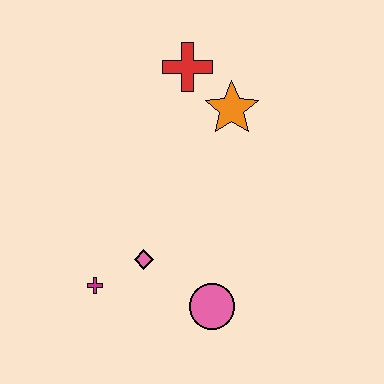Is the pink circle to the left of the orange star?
Yes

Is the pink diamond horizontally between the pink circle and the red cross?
No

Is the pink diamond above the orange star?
No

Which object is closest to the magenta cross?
The pink diamond is closest to the magenta cross.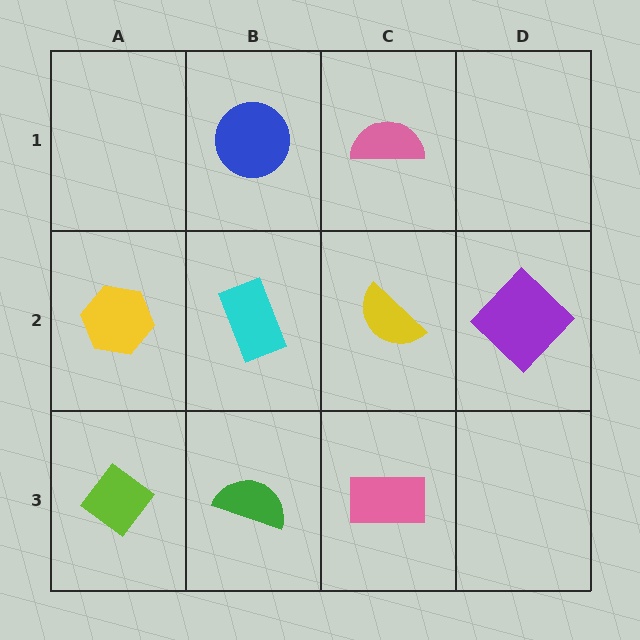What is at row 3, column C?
A pink rectangle.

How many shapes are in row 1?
2 shapes.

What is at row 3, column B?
A green semicircle.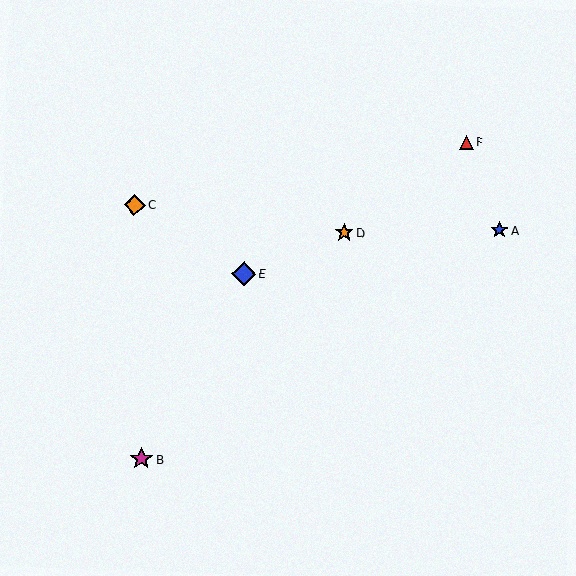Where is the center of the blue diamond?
The center of the blue diamond is at (244, 274).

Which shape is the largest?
The blue diamond (labeled E) is the largest.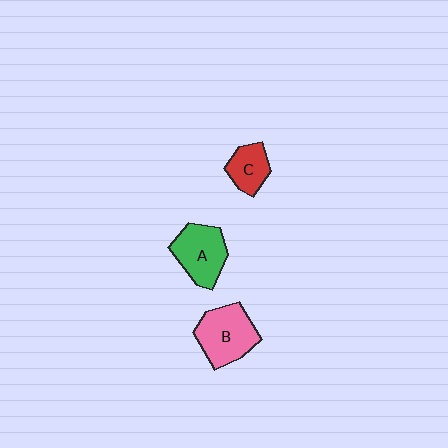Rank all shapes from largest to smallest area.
From largest to smallest: B (pink), A (green), C (red).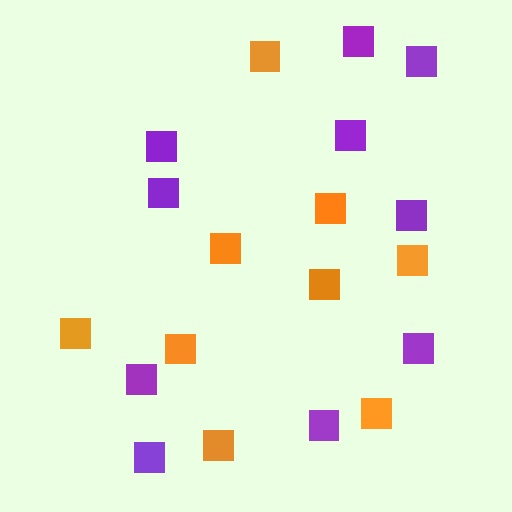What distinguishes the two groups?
There are 2 groups: one group of purple squares (10) and one group of orange squares (9).